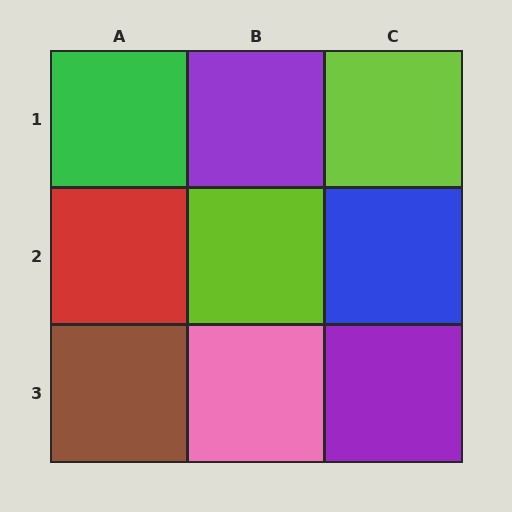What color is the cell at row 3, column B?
Pink.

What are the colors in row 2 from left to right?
Red, lime, blue.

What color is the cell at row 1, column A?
Green.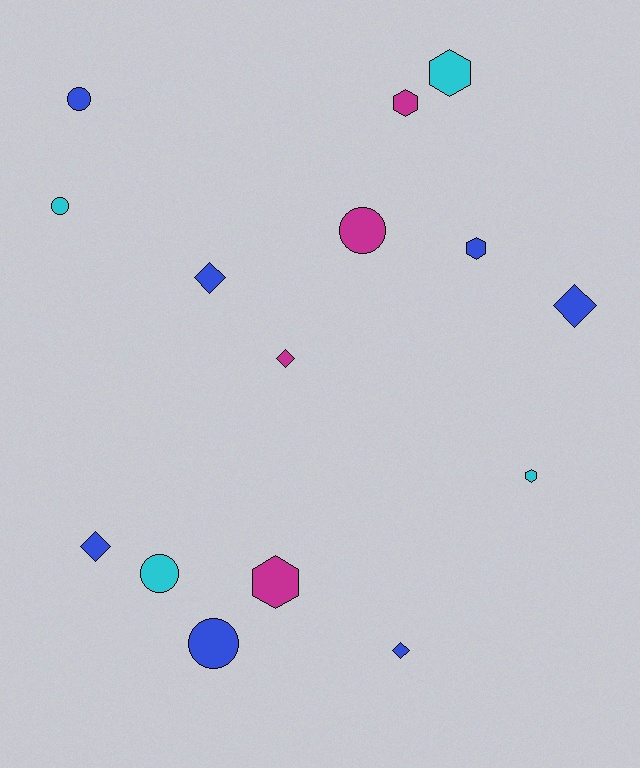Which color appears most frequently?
Blue, with 7 objects.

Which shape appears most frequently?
Hexagon, with 5 objects.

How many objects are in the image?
There are 15 objects.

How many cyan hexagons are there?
There are 2 cyan hexagons.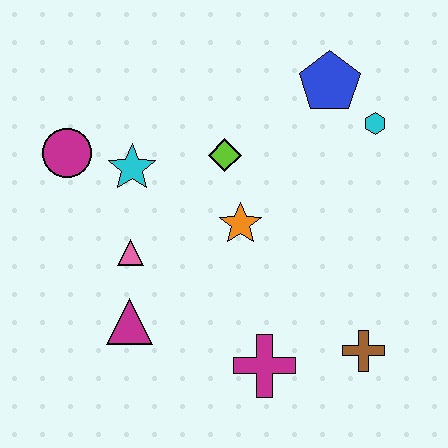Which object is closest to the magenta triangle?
The pink triangle is closest to the magenta triangle.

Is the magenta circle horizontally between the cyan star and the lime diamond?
No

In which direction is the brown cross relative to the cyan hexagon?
The brown cross is below the cyan hexagon.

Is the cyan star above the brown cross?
Yes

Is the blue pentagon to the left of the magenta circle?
No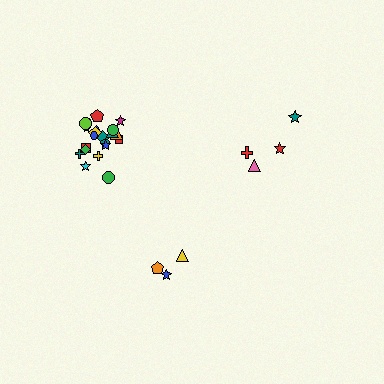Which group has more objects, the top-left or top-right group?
The top-left group.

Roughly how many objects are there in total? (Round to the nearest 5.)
Roughly 30 objects in total.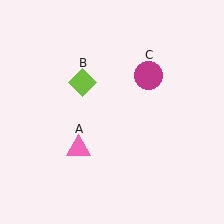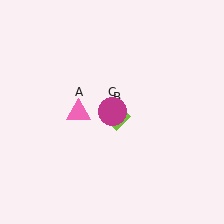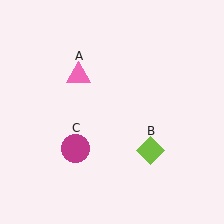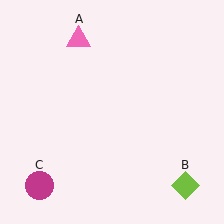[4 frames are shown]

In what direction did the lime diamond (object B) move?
The lime diamond (object B) moved down and to the right.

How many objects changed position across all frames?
3 objects changed position: pink triangle (object A), lime diamond (object B), magenta circle (object C).